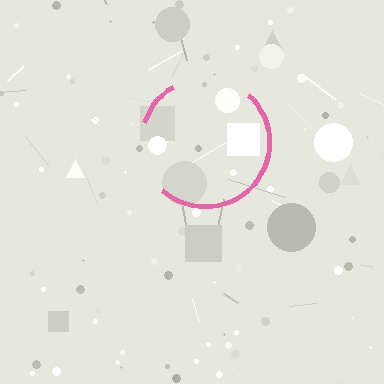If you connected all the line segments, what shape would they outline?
They would outline a circle.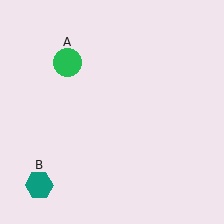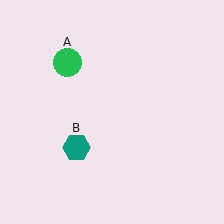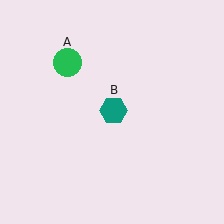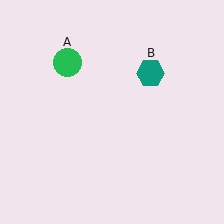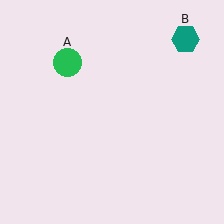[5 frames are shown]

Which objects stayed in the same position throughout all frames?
Green circle (object A) remained stationary.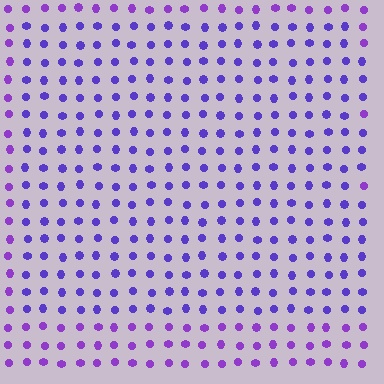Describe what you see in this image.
The image is filled with small purple elements in a uniform arrangement. A rectangle-shaped region is visible where the elements are tinted to a slightly different hue, forming a subtle color boundary.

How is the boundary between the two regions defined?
The boundary is defined purely by a slight shift in hue (about 24 degrees). Spacing, size, and orientation are identical on both sides.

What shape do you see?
I see a rectangle.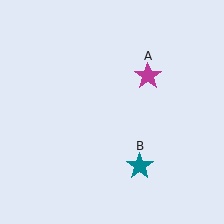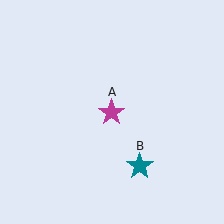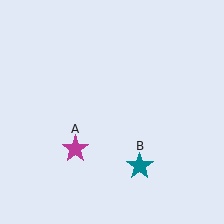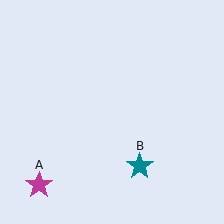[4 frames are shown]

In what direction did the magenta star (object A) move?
The magenta star (object A) moved down and to the left.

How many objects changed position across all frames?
1 object changed position: magenta star (object A).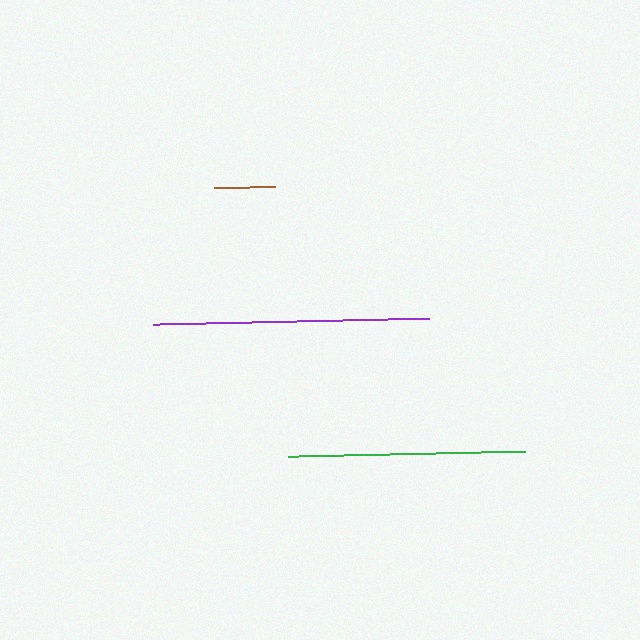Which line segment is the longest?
The purple line is the longest at approximately 276 pixels.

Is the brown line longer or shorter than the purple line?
The purple line is longer than the brown line.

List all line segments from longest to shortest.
From longest to shortest: purple, green, brown.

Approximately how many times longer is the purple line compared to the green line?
The purple line is approximately 1.2 times the length of the green line.